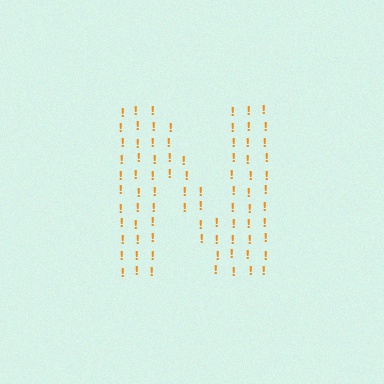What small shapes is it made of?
It is made of small exclamation marks.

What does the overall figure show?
The overall figure shows the letter N.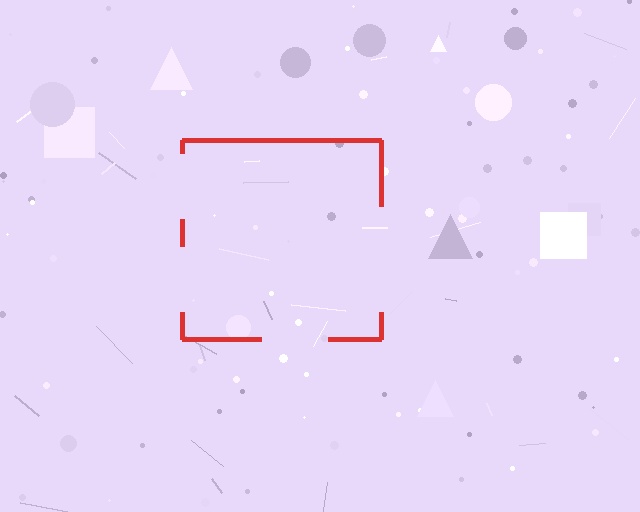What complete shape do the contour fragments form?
The contour fragments form a square.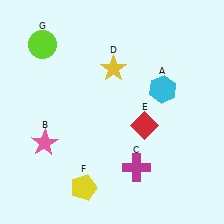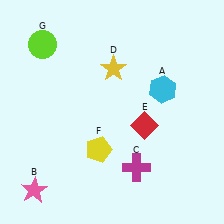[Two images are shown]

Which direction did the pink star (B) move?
The pink star (B) moved down.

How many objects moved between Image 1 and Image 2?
2 objects moved between the two images.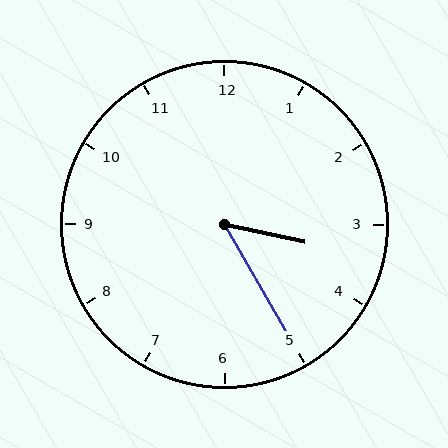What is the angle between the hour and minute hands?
Approximately 48 degrees.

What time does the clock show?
3:25.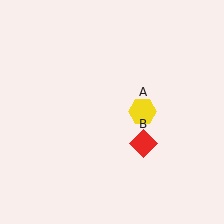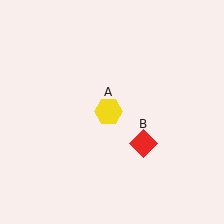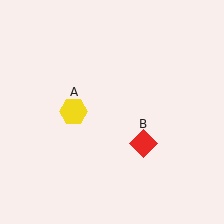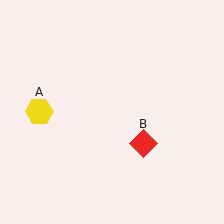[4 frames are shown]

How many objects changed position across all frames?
1 object changed position: yellow hexagon (object A).